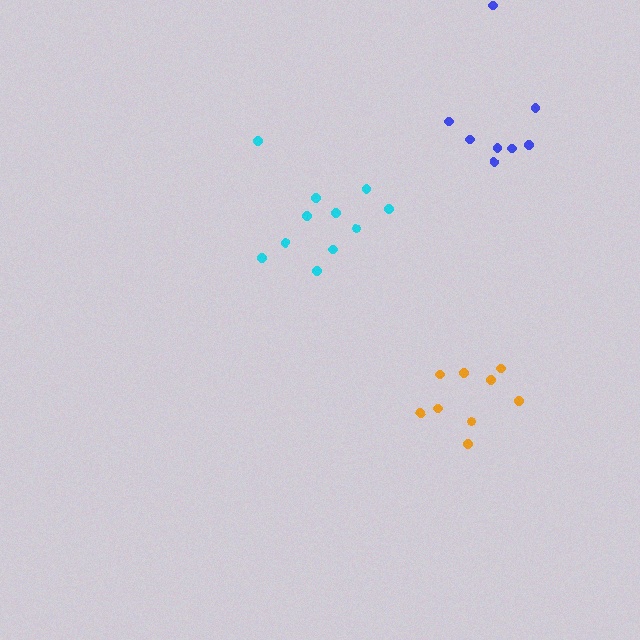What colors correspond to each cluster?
The clusters are colored: cyan, blue, orange.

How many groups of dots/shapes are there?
There are 3 groups.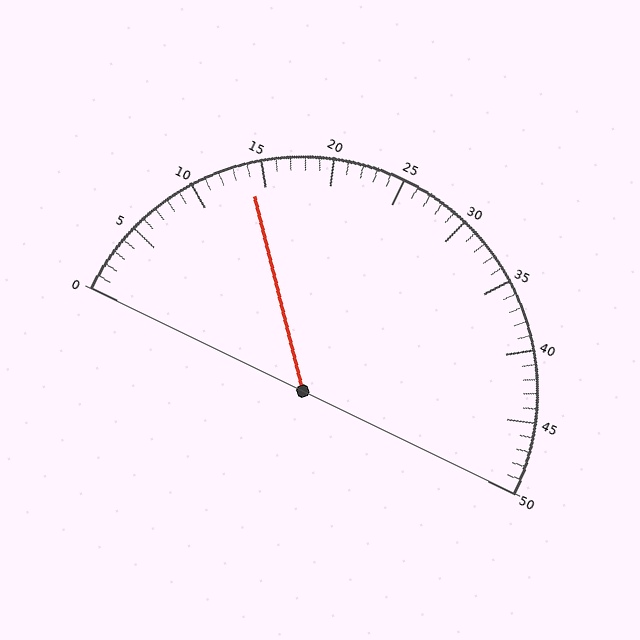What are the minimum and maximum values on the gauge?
The gauge ranges from 0 to 50.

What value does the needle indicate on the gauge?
The needle indicates approximately 14.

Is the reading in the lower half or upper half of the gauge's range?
The reading is in the lower half of the range (0 to 50).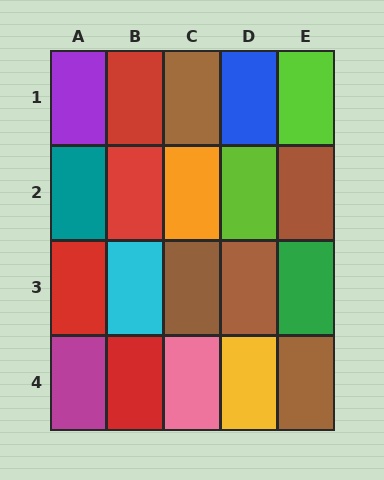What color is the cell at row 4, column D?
Yellow.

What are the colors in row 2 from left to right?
Teal, red, orange, lime, brown.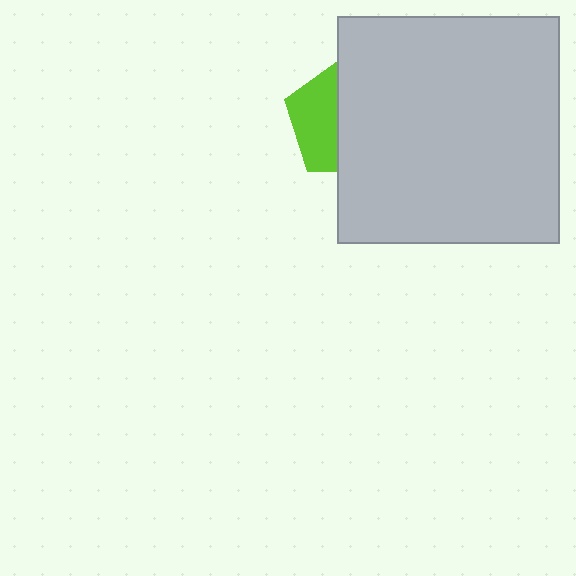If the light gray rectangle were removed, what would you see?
You would see the complete lime pentagon.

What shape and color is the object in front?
The object in front is a light gray rectangle.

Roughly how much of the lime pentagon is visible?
A small part of it is visible (roughly 41%).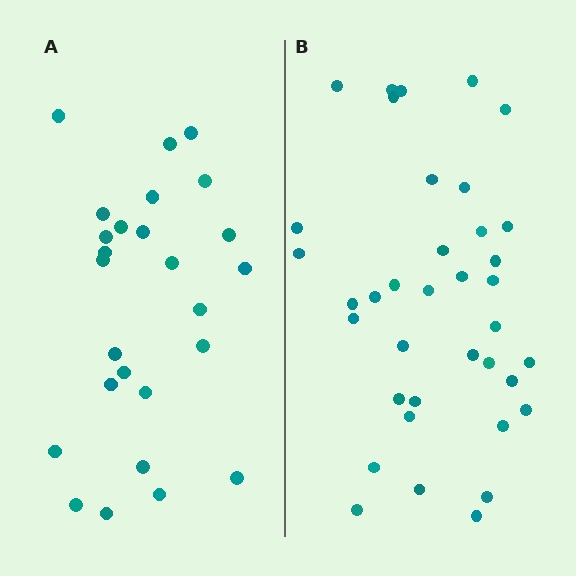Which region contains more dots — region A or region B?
Region B (the right region) has more dots.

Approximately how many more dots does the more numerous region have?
Region B has roughly 12 or so more dots than region A.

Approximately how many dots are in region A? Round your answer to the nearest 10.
About 30 dots. (The exact count is 26, which rounds to 30.)